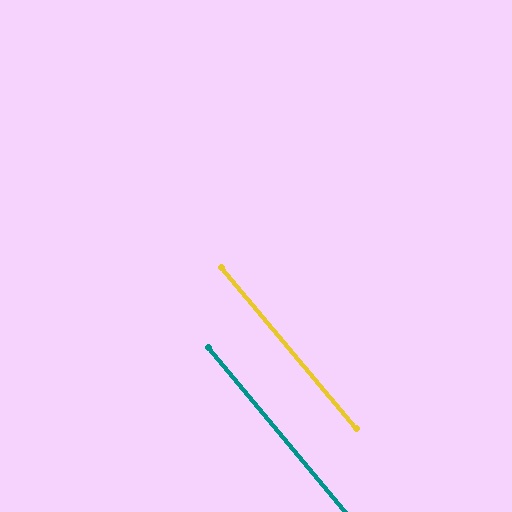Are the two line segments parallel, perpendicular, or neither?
Parallel — their directions differ by only 0.2°.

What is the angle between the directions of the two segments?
Approximately 0 degrees.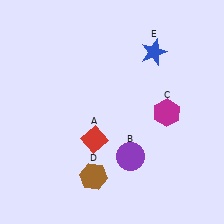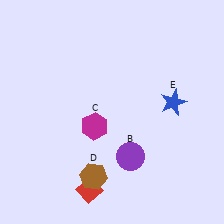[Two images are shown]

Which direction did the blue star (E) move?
The blue star (E) moved down.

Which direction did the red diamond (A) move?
The red diamond (A) moved down.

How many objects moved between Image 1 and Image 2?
3 objects moved between the two images.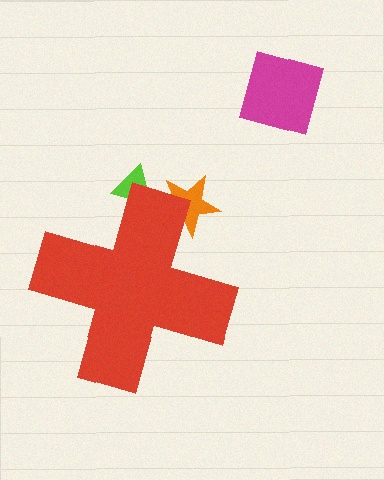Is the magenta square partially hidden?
No, the magenta square is fully visible.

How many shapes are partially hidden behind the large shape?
2 shapes are partially hidden.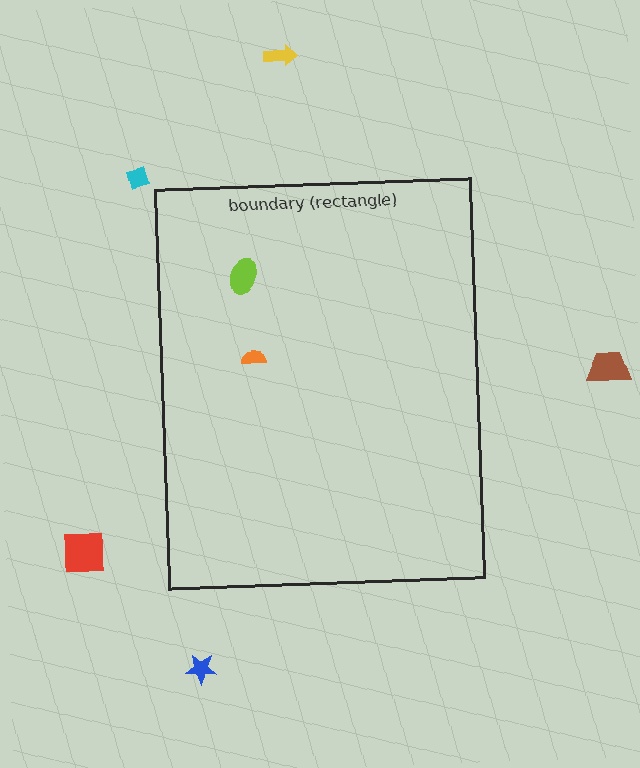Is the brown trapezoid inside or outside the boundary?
Outside.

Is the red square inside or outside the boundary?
Outside.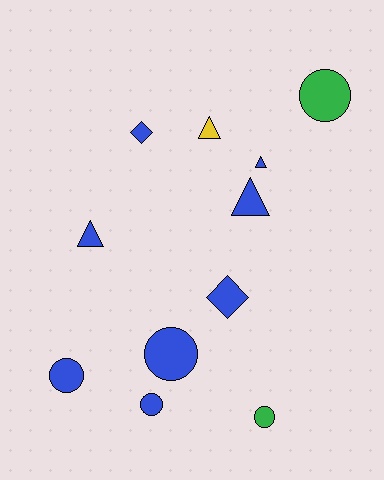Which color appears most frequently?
Blue, with 8 objects.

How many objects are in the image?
There are 11 objects.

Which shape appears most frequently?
Circle, with 5 objects.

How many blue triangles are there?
There are 3 blue triangles.